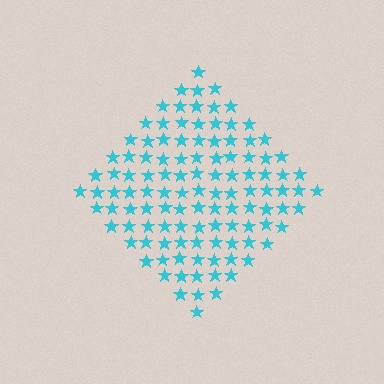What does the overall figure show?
The overall figure shows a diamond.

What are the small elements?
The small elements are stars.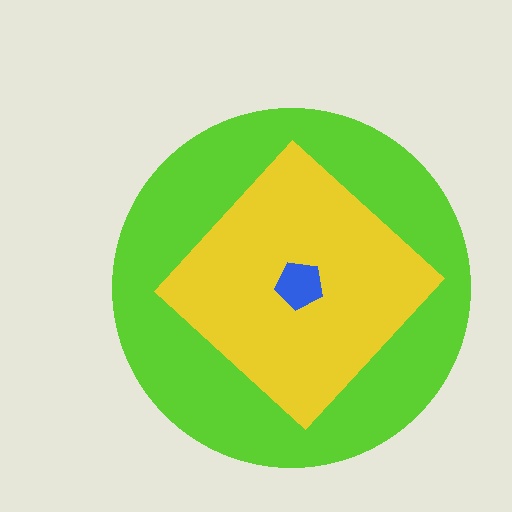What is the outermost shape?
The lime circle.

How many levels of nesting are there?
3.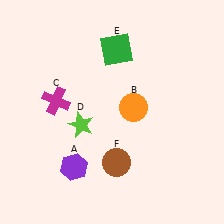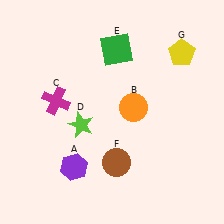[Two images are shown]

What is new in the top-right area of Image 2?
A yellow pentagon (G) was added in the top-right area of Image 2.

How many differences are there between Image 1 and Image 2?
There is 1 difference between the two images.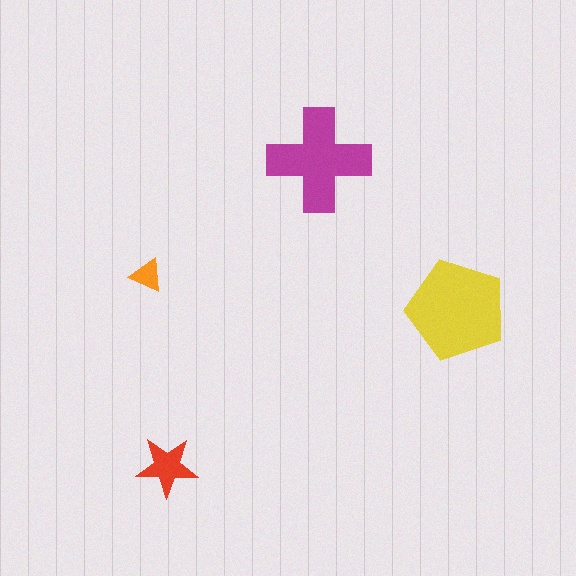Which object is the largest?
The yellow pentagon.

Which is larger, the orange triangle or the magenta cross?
The magenta cross.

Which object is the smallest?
The orange triangle.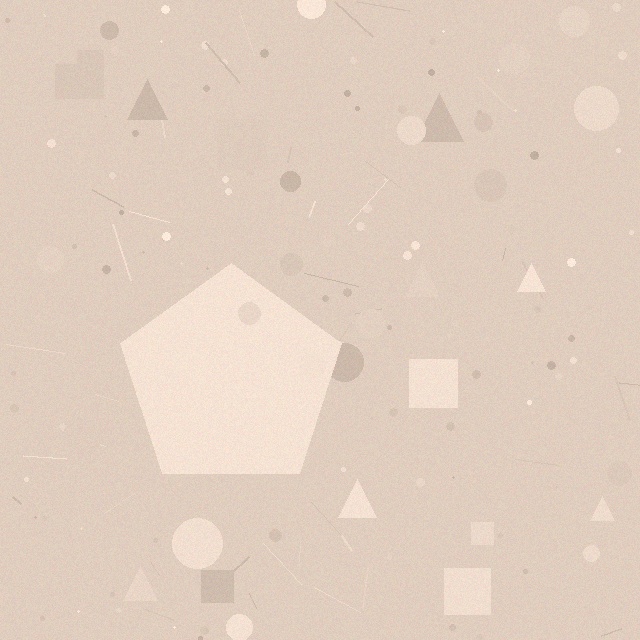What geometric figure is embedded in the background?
A pentagon is embedded in the background.